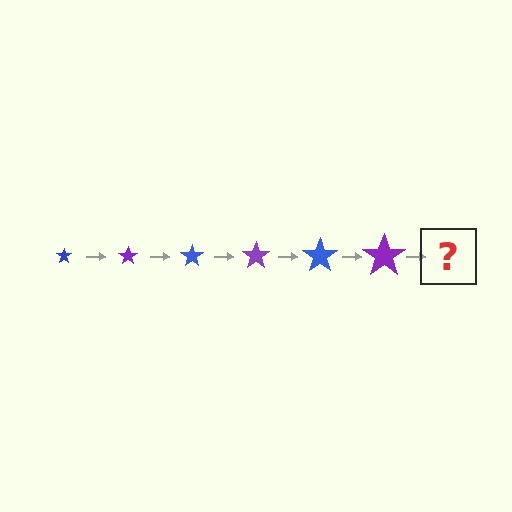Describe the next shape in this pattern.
It should be a blue star, larger than the previous one.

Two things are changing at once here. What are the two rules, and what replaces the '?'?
The two rules are that the star grows larger each step and the color cycles through blue and purple. The '?' should be a blue star, larger than the previous one.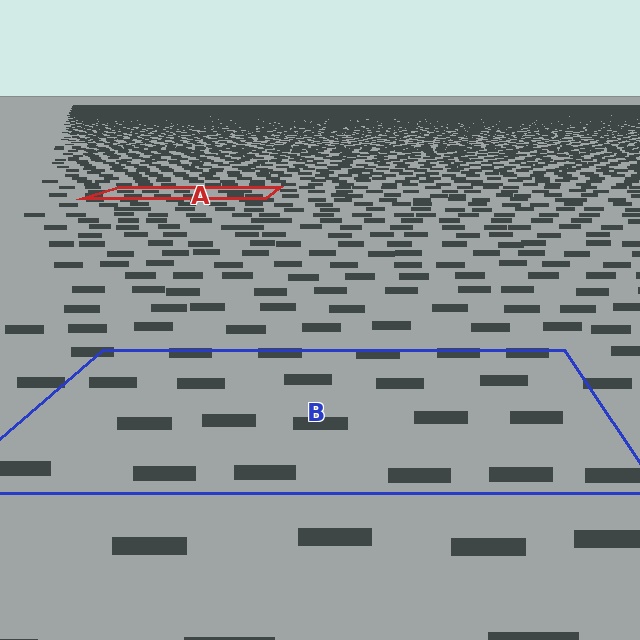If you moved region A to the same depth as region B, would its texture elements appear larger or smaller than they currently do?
They would appear larger. At a closer depth, the same texture elements are projected at a bigger on-screen size.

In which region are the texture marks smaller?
The texture marks are smaller in region A, because it is farther away.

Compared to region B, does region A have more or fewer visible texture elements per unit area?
Region A has more texture elements per unit area — they are packed more densely because it is farther away.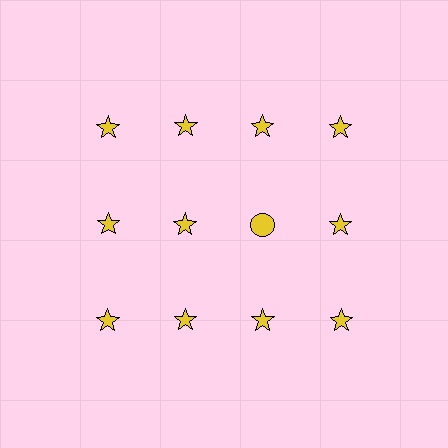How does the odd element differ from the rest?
It has a different shape: circle instead of star.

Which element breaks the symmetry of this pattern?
The yellow circle in the second row, center column breaks the symmetry. All other shapes are yellow stars.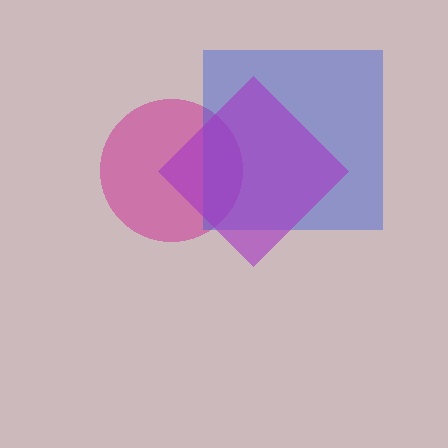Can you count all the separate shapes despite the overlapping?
Yes, there are 3 separate shapes.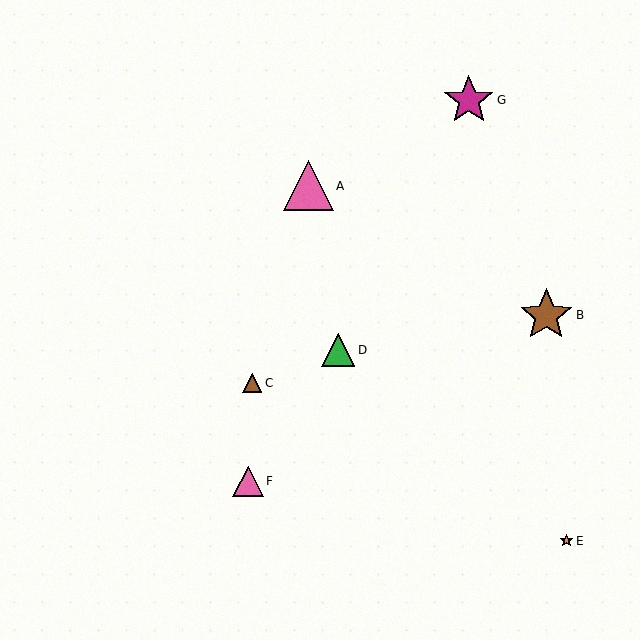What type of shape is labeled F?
Shape F is a pink triangle.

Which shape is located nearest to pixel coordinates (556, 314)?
The brown star (labeled B) at (546, 315) is nearest to that location.